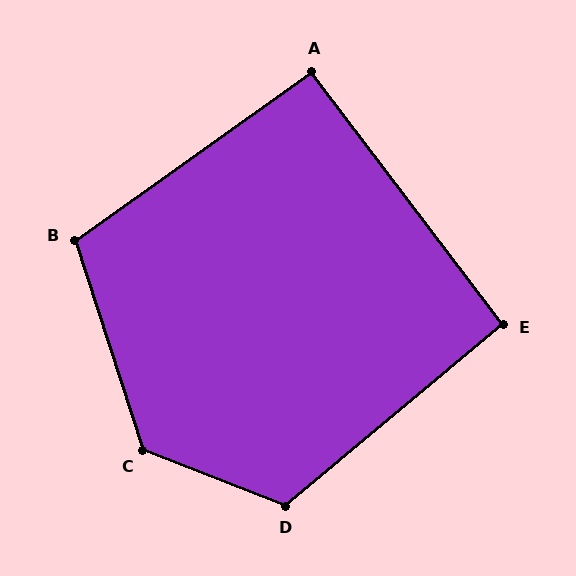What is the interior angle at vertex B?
Approximately 108 degrees (obtuse).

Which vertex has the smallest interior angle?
A, at approximately 91 degrees.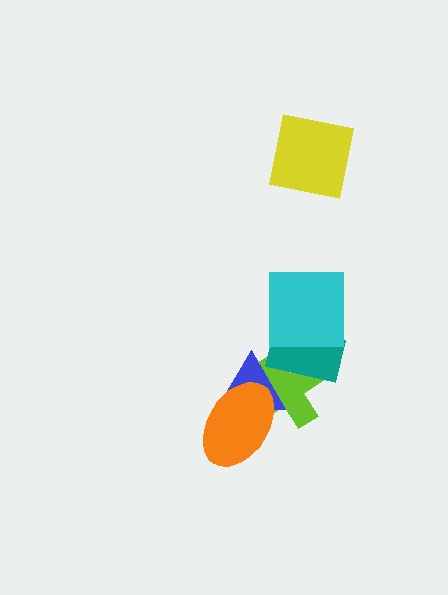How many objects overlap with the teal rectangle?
3 objects overlap with the teal rectangle.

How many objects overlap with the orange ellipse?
2 objects overlap with the orange ellipse.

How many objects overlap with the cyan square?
1 object overlaps with the cyan square.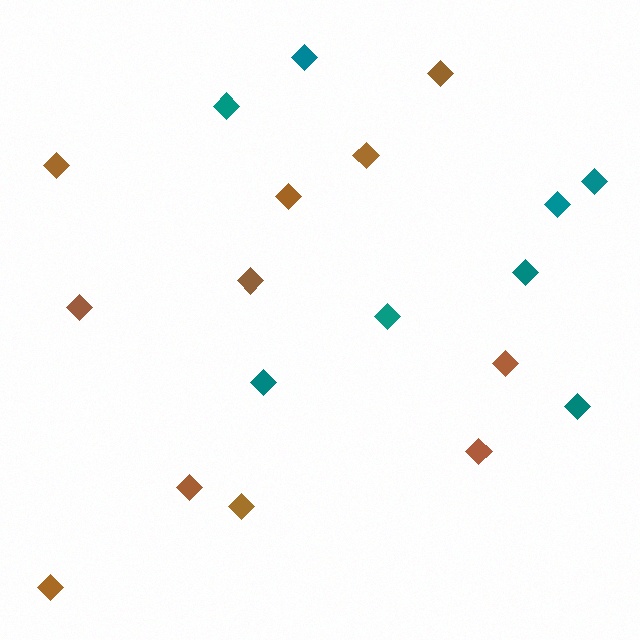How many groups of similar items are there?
There are 2 groups: one group of brown diamonds (11) and one group of teal diamonds (8).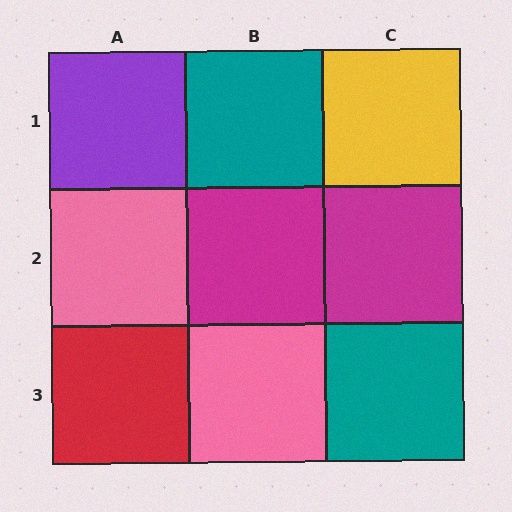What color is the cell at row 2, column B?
Magenta.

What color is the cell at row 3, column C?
Teal.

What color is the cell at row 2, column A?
Pink.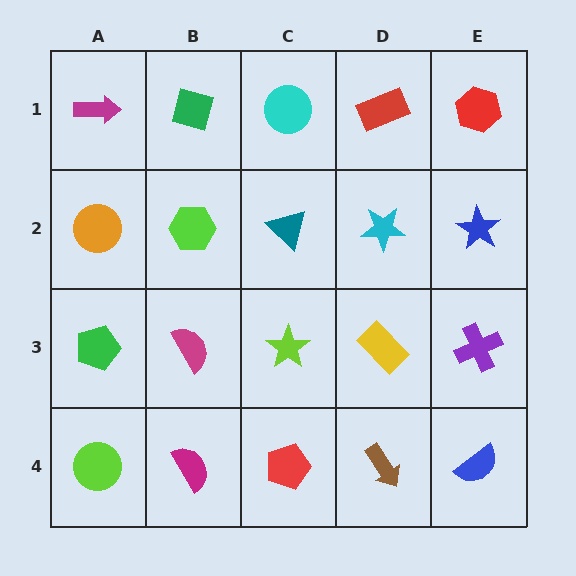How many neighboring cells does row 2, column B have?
4.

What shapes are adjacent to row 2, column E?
A red hexagon (row 1, column E), a purple cross (row 3, column E), a cyan star (row 2, column D).